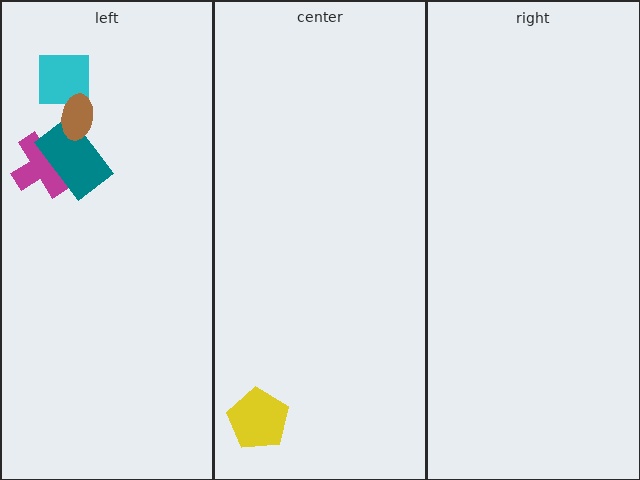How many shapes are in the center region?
1.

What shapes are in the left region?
The magenta cross, the cyan square, the teal rectangle, the brown ellipse.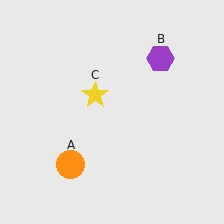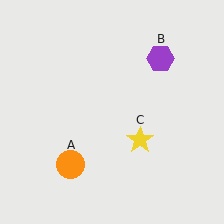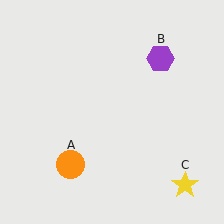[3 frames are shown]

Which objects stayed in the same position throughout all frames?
Orange circle (object A) and purple hexagon (object B) remained stationary.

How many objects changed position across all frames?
1 object changed position: yellow star (object C).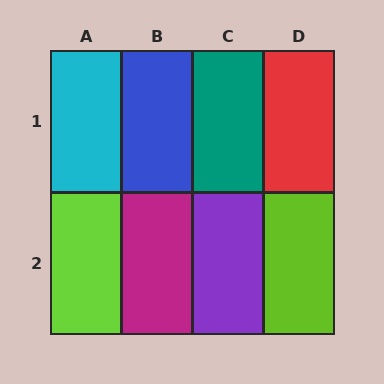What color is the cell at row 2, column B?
Magenta.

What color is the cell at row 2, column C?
Purple.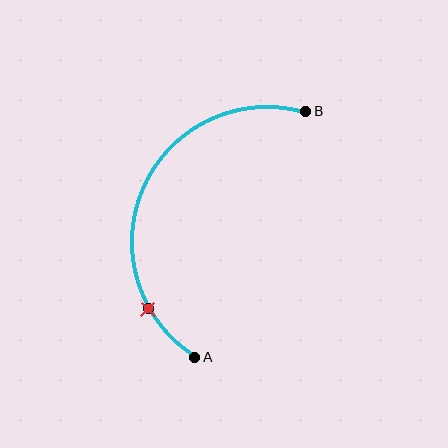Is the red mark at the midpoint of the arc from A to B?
No. The red mark lies on the arc but is closer to endpoint A. The arc midpoint would be at the point on the curve equidistant along the arc from both A and B.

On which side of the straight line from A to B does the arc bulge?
The arc bulges to the left of the straight line connecting A and B.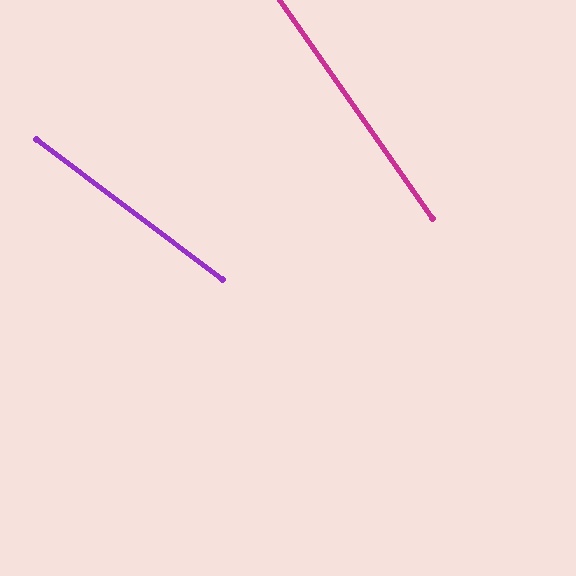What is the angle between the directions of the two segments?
Approximately 18 degrees.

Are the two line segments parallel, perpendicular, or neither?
Neither parallel nor perpendicular — they differ by about 18°.